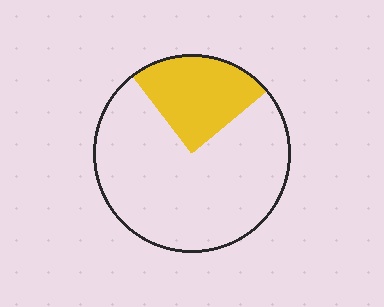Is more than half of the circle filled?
No.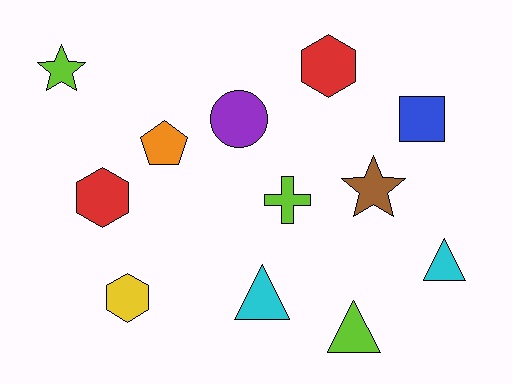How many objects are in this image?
There are 12 objects.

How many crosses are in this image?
There is 1 cross.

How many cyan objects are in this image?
There are 2 cyan objects.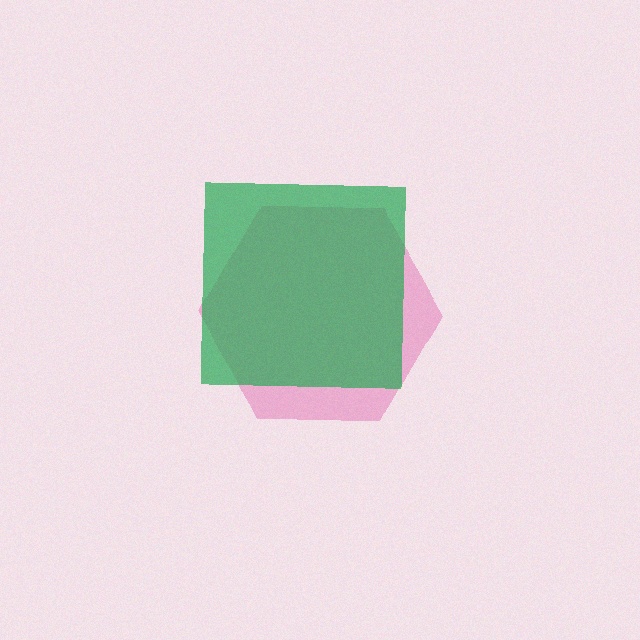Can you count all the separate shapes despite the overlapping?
Yes, there are 2 separate shapes.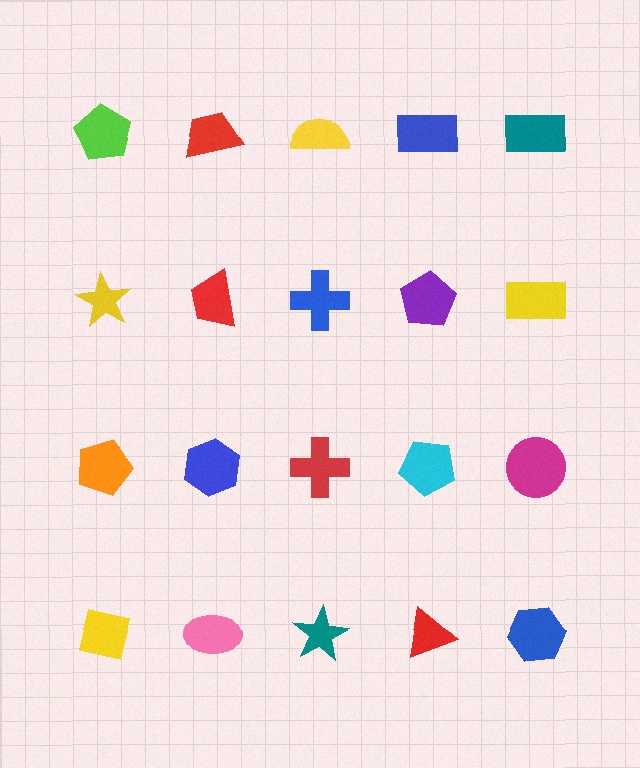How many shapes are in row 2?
5 shapes.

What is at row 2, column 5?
A yellow rectangle.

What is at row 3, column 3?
A red cross.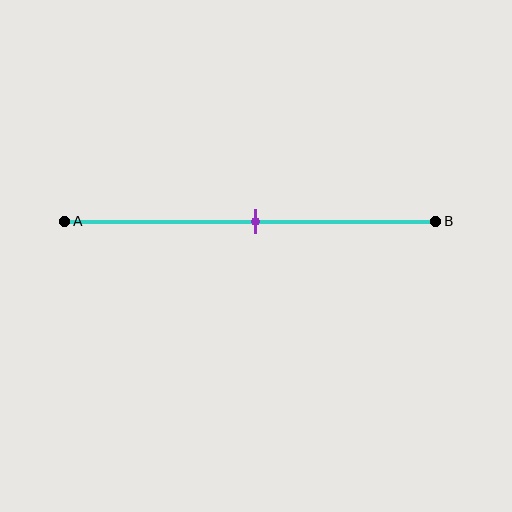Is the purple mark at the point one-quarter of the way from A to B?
No, the mark is at about 50% from A, not at the 25% one-quarter point.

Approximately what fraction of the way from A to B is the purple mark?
The purple mark is approximately 50% of the way from A to B.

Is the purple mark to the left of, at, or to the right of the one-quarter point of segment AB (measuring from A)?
The purple mark is to the right of the one-quarter point of segment AB.